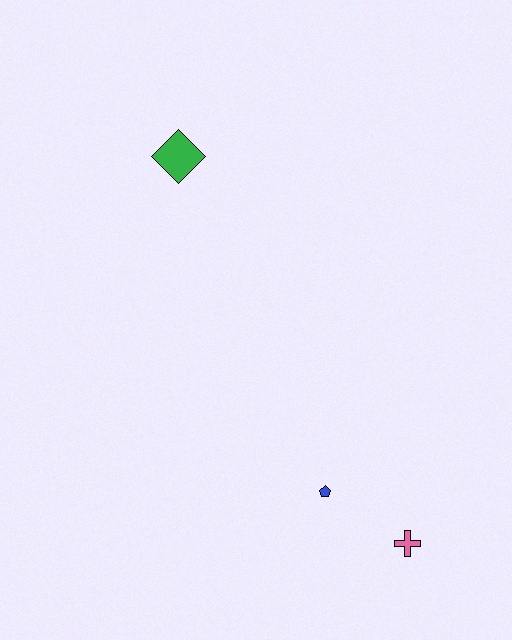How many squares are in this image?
There are no squares.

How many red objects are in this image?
There are no red objects.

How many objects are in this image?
There are 3 objects.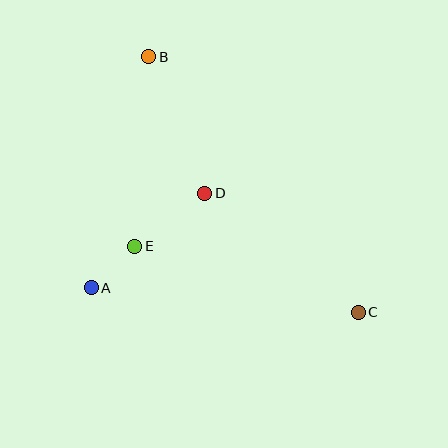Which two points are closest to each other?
Points A and E are closest to each other.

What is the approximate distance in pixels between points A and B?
The distance between A and B is approximately 238 pixels.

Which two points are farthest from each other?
Points B and C are farthest from each other.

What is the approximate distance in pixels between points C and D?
The distance between C and D is approximately 194 pixels.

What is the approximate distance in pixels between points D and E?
The distance between D and E is approximately 88 pixels.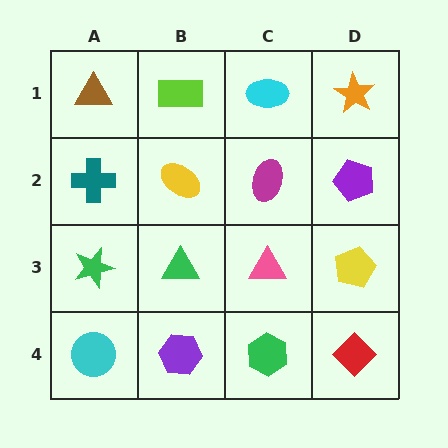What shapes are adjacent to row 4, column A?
A green star (row 3, column A), a purple hexagon (row 4, column B).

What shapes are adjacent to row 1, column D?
A purple pentagon (row 2, column D), a cyan ellipse (row 1, column C).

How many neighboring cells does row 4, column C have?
3.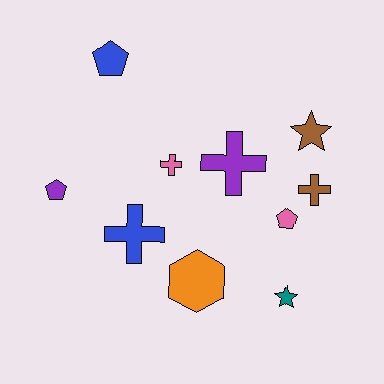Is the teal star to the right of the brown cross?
No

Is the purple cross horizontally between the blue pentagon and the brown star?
Yes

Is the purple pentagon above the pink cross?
No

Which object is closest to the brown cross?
The pink pentagon is closest to the brown cross.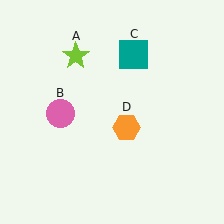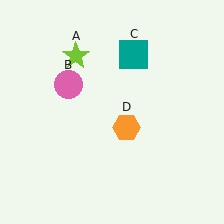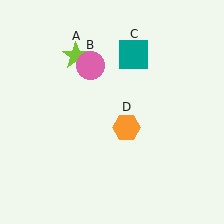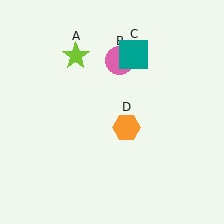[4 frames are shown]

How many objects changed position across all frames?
1 object changed position: pink circle (object B).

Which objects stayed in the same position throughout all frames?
Lime star (object A) and teal square (object C) and orange hexagon (object D) remained stationary.